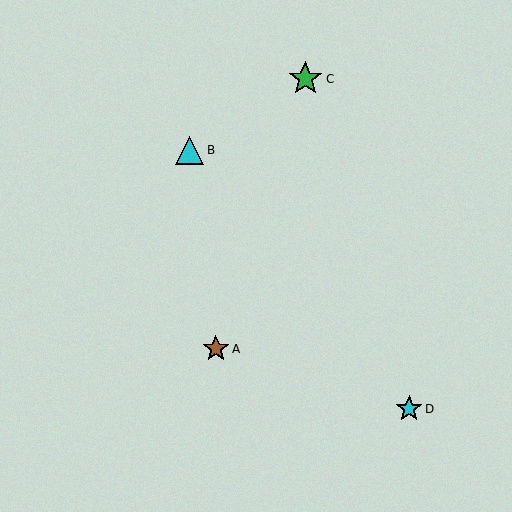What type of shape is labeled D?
Shape D is a cyan star.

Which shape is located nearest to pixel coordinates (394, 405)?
The cyan star (labeled D) at (409, 409) is nearest to that location.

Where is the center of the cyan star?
The center of the cyan star is at (409, 409).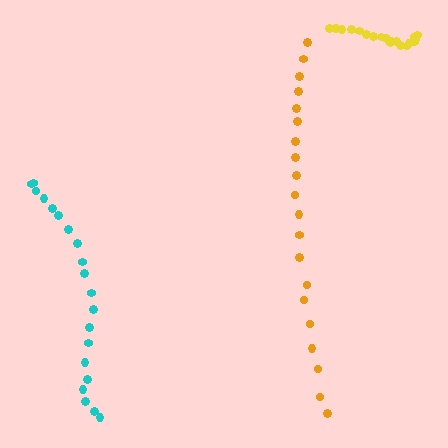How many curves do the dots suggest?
There are 3 distinct paths.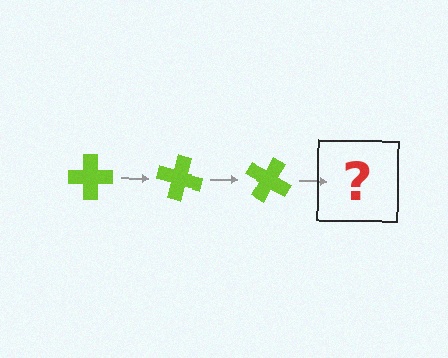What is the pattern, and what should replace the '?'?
The pattern is that the cross rotates 15 degrees each step. The '?' should be a lime cross rotated 45 degrees.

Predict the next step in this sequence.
The next step is a lime cross rotated 45 degrees.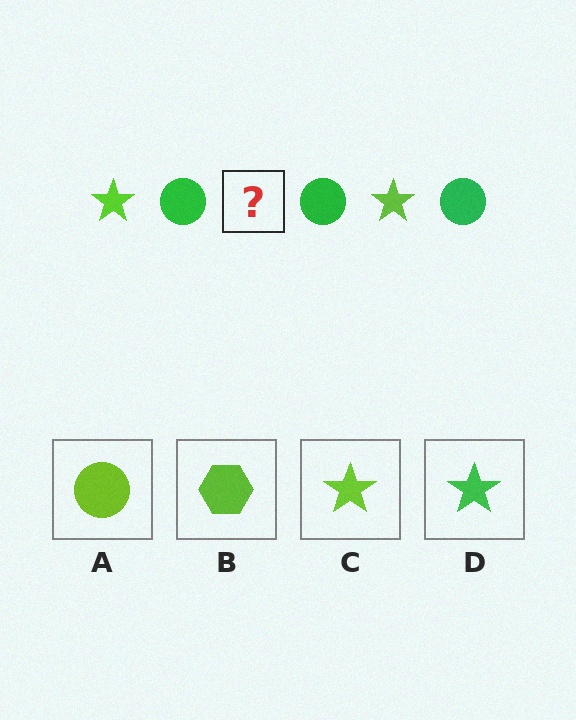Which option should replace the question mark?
Option C.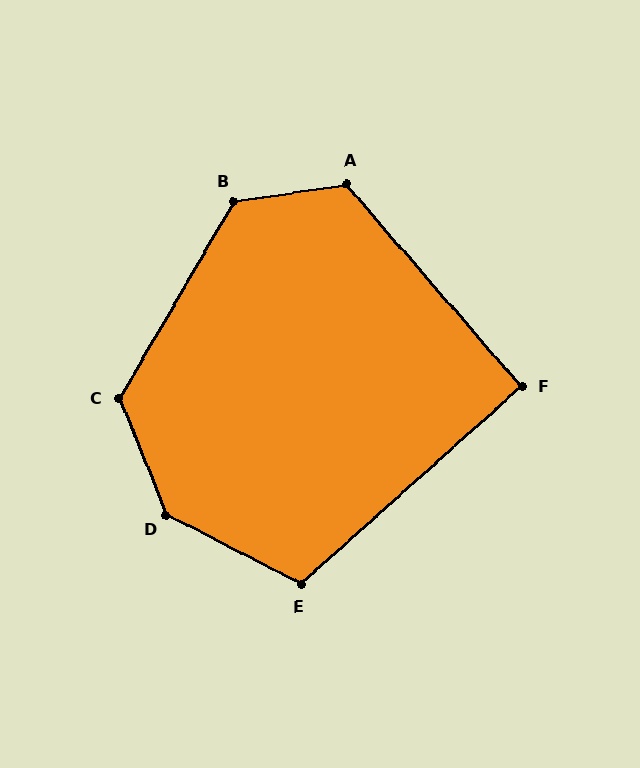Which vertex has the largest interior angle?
D, at approximately 140 degrees.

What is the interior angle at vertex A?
Approximately 122 degrees (obtuse).